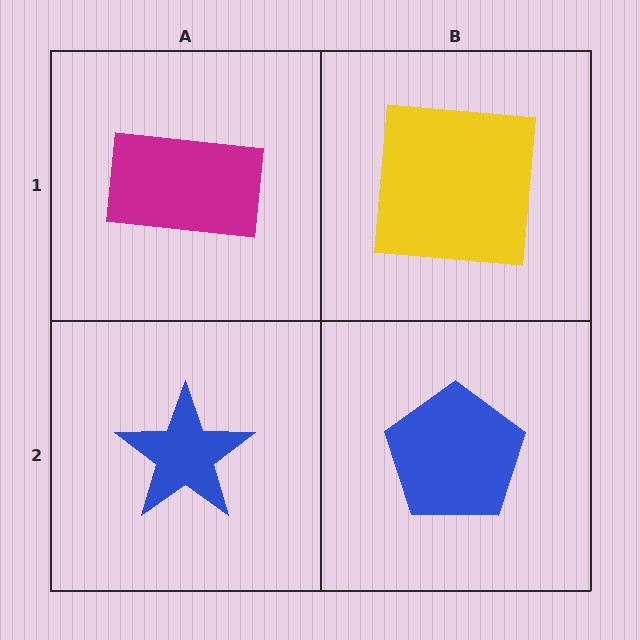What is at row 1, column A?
A magenta rectangle.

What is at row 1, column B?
A yellow square.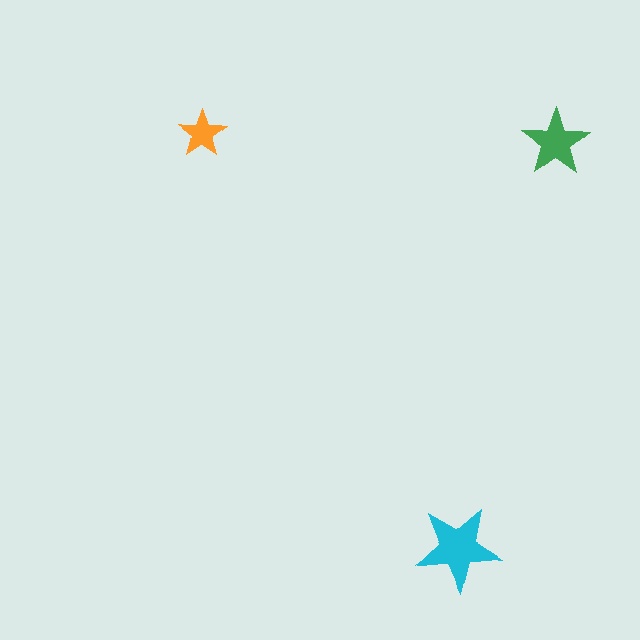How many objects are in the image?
There are 3 objects in the image.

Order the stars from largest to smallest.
the cyan one, the green one, the orange one.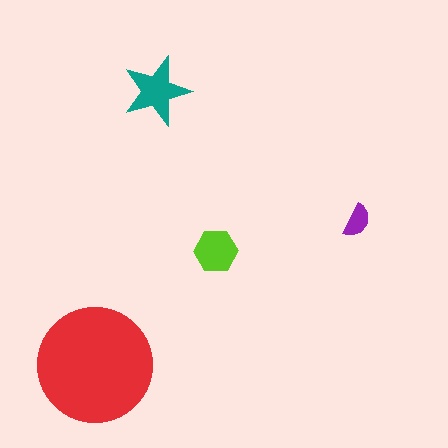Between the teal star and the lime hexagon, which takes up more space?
The teal star.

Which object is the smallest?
The purple semicircle.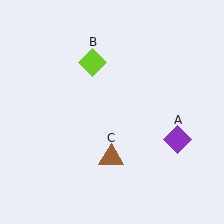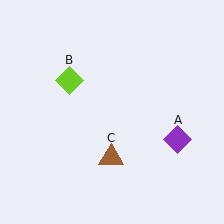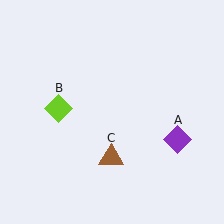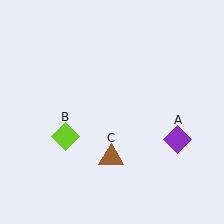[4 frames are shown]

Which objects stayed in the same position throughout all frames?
Purple diamond (object A) and brown triangle (object C) remained stationary.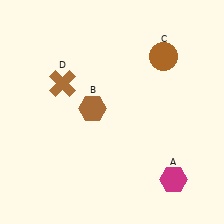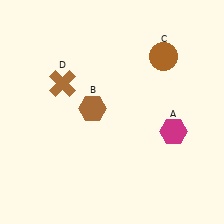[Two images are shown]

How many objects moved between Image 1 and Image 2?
1 object moved between the two images.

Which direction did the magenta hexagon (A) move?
The magenta hexagon (A) moved up.